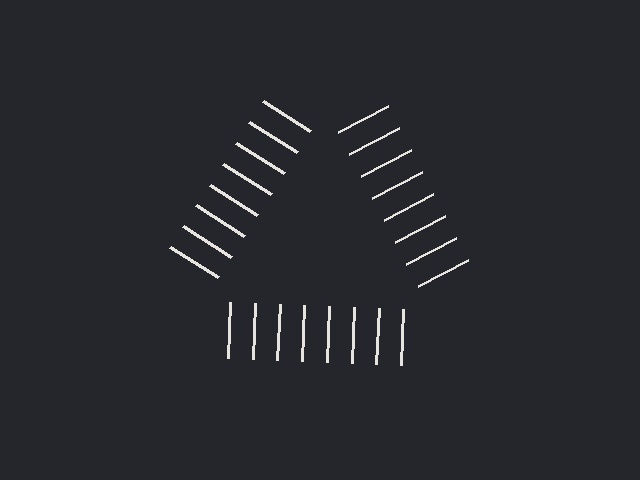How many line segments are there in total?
24 — 8 along each of the 3 edges.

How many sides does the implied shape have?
3 sides — the line-ends trace a triangle.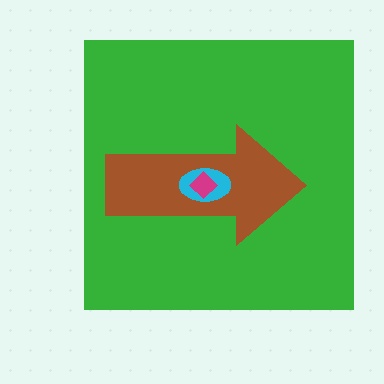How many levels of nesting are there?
4.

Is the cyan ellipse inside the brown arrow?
Yes.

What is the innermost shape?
The magenta diamond.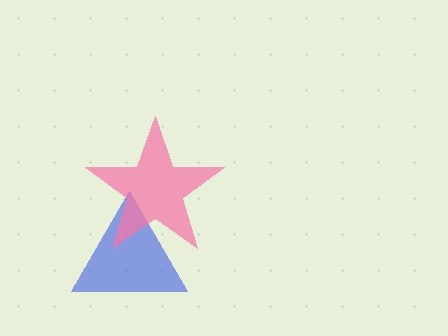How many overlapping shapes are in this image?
There are 2 overlapping shapes in the image.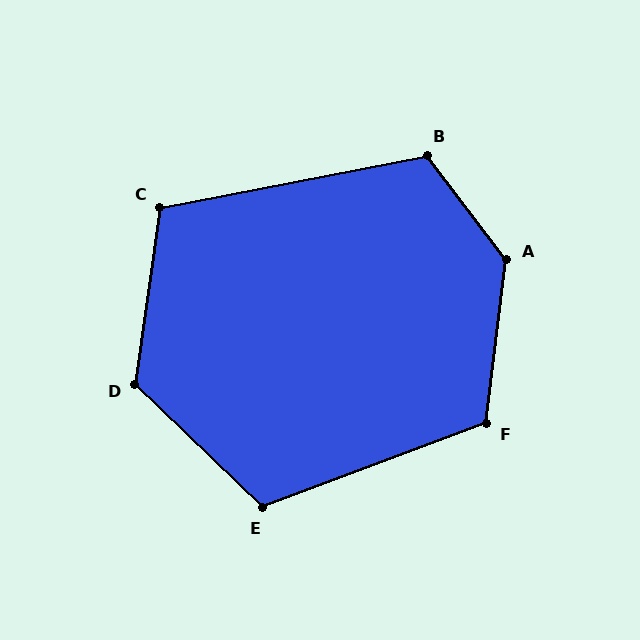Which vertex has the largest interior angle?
A, at approximately 136 degrees.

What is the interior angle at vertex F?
Approximately 117 degrees (obtuse).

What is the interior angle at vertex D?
Approximately 126 degrees (obtuse).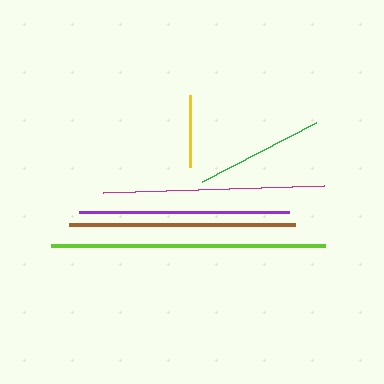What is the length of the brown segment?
The brown segment is approximately 226 pixels long.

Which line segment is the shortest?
The yellow line is the shortest at approximately 71 pixels.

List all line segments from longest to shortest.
From longest to shortest: lime, brown, magenta, purple, green, yellow.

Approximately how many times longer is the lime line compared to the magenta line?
The lime line is approximately 1.2 times the length of the magenta line.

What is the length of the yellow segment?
The yellow segment is approximately 71 pixels long.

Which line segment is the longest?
The lime line is the longest at approximately 275 pixels.